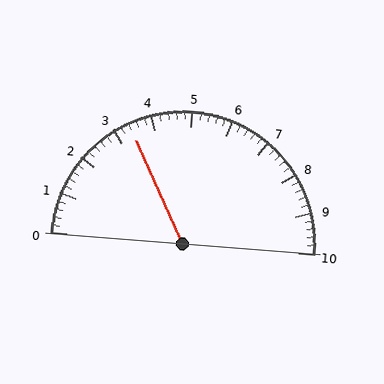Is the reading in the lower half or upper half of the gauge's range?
The reading is in the lower half of the range (0 to 10).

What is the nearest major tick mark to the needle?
The nearest major tick mark is 3.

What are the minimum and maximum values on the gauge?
The gauge ranges from 0 to 10.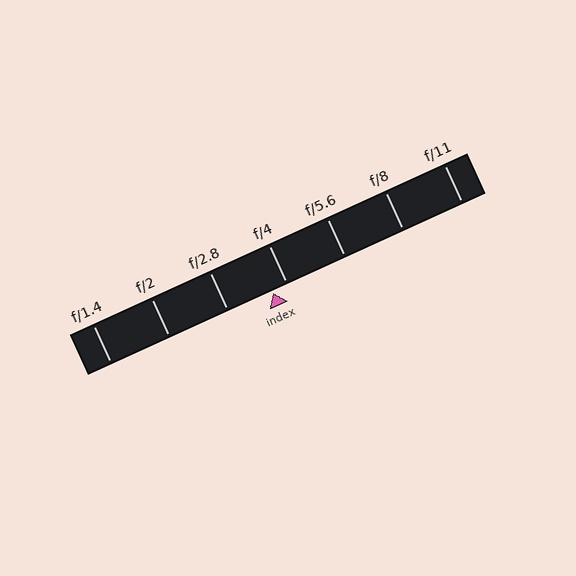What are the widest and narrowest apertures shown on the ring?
The widest aperture shown is f/1.4 and the narrowest is f/11.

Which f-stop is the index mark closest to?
The index mark is closest to f/4.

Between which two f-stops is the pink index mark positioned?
The index mark is between f/2.8 and f/4.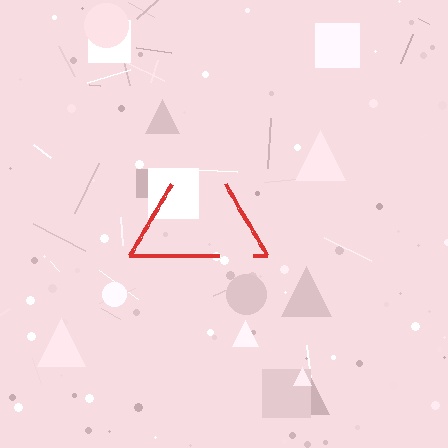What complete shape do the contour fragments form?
The contour fragments form a triangle.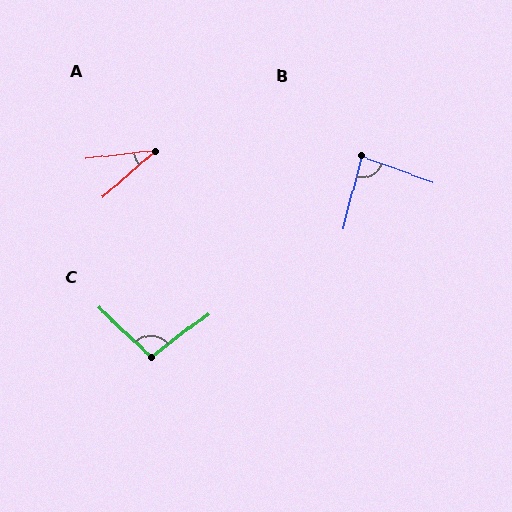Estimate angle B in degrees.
Approximately 85 degrees.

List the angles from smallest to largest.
A (34°), B (85°), C (100°).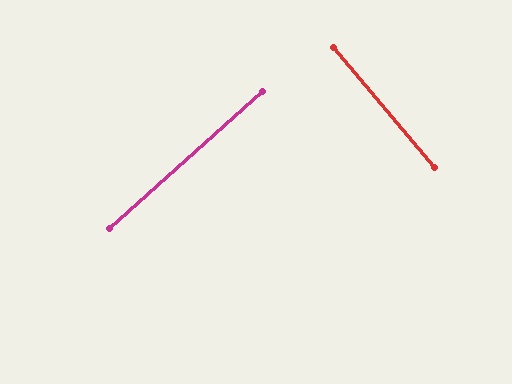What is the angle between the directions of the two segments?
Approximately 88 degrees.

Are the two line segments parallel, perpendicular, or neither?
Perpendicular — they meet at approximately 88°.